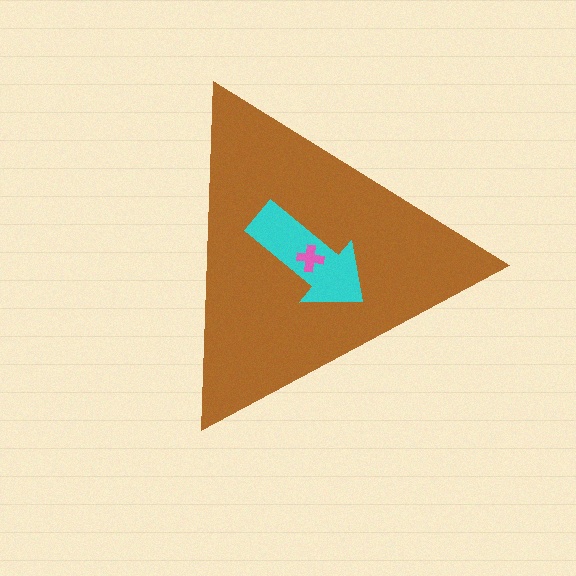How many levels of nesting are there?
3.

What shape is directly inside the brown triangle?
The cyan arrow.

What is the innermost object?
The pink cross.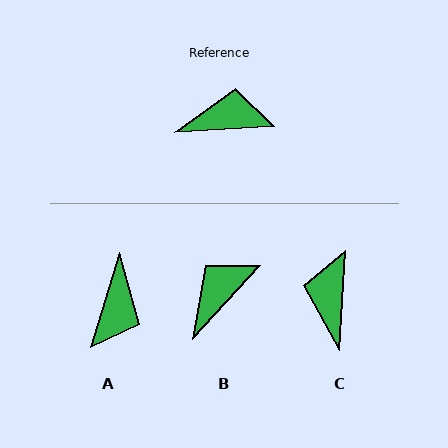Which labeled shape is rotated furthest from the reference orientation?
A, about 111 degrees away.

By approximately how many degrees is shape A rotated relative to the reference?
Approximately 111 degrees clockwise.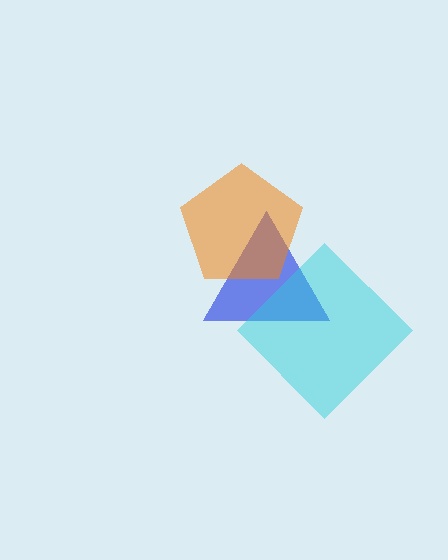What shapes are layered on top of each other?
The layered shapes are: a blue triangle, a cyan diamond, an orange pentagon.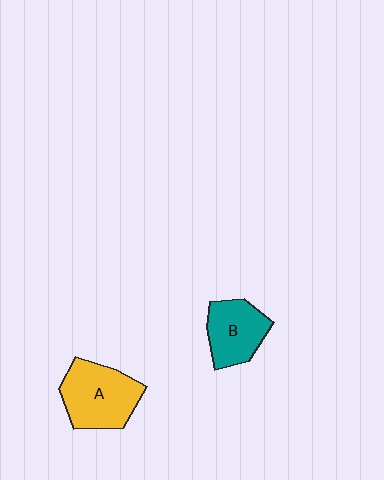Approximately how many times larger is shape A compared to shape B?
Approximately 1.3 times.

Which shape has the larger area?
Shape A (yellow).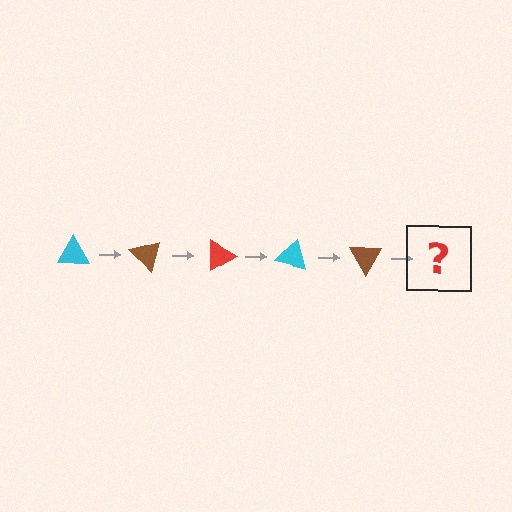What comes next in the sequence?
The next element should be a red triangle, rotated 225 degrees from the start.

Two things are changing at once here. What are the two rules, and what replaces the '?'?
The two rules are that it rotates 45 degrees each step and the color cycles through cyan, brown, and red. The '?' should be a red triangle, rotated 225 degrees from the start.